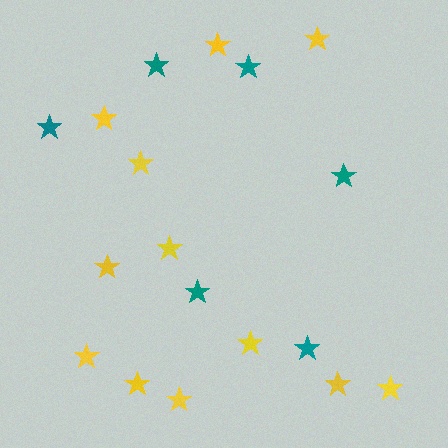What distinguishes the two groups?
There are 2 groups: one group of teal stars (6) and one group of yellow stars (12).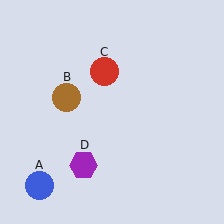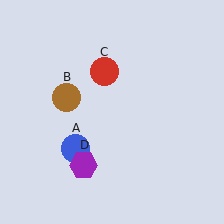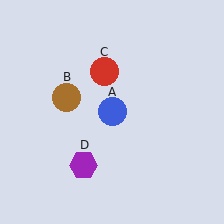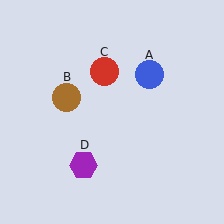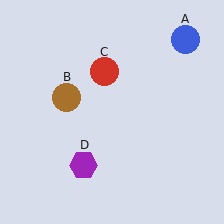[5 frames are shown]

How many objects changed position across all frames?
1 object changed position: blue circle (object A).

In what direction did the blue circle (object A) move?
The blue circle (object A) moved up and to the right.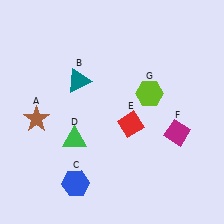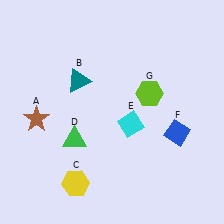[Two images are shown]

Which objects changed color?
C changed from blue to yellow. E changed from red to cyan. F changed from magenta to blue.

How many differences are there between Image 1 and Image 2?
There are 3 differences between the two images.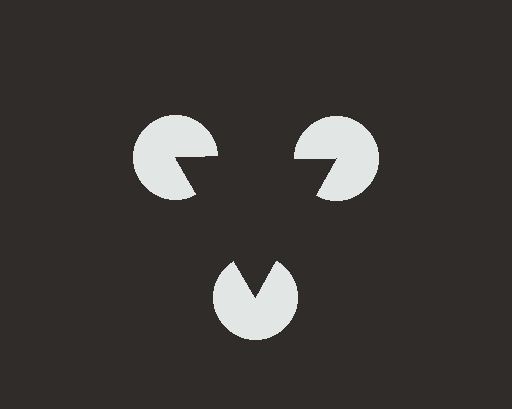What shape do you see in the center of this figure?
An illusory triangle — its edges are inferred from the aligned wedge cuts in the pac-man discs, not physically drawn.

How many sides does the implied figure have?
3 sides.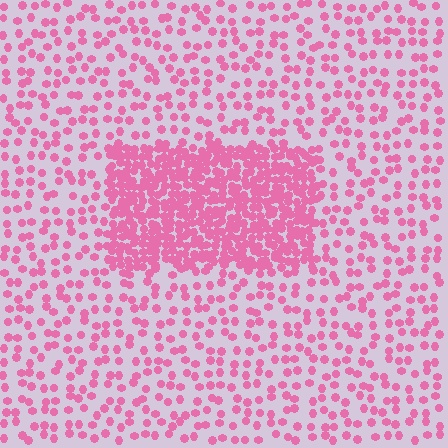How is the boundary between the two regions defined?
The boundary is defined by a change in element density (approximately 3.0x ratio). All elements are the same color, size, and shape.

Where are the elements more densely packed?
The elements are more densely packed inside the rectangle boundary.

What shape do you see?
I see a rectangle.